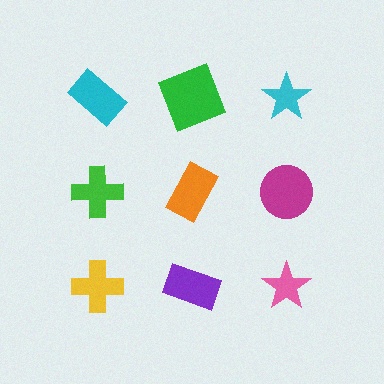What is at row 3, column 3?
A pink star.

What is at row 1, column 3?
A cyan star.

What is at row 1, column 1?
A cyan rectangle.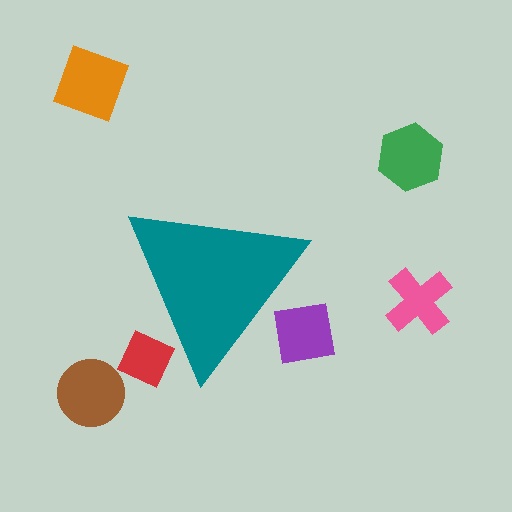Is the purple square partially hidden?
Yes, the purple square is partially hidden behind the teal triangle.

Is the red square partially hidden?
Yes, the red square is partially hidden behind the teal triangle.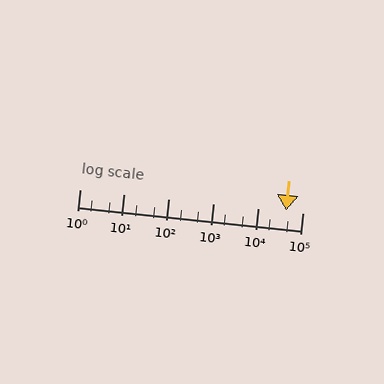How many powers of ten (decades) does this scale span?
The scale spans 5 decades, from 1 to 100000.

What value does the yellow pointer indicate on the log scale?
The pointer indicates approximately 42000.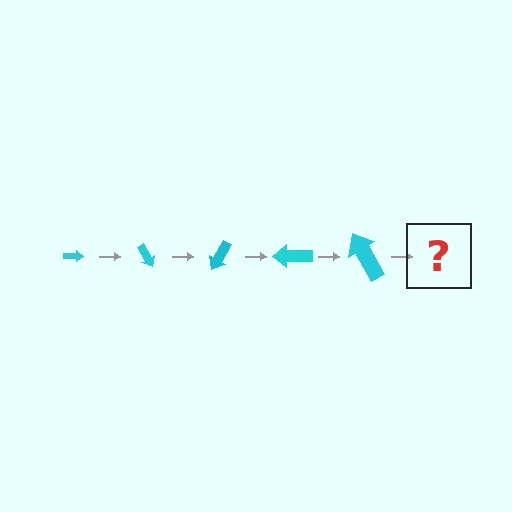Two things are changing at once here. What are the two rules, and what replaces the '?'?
The two rules are that the arrow grows larger each step and it rotates 60 degrees each step. The '?' should be an arrow, larger than the previous one and rotated 300 degrees from the start.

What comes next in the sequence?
The next element should be an arrow, larger than the previous one and rotated 300 degrees from the start.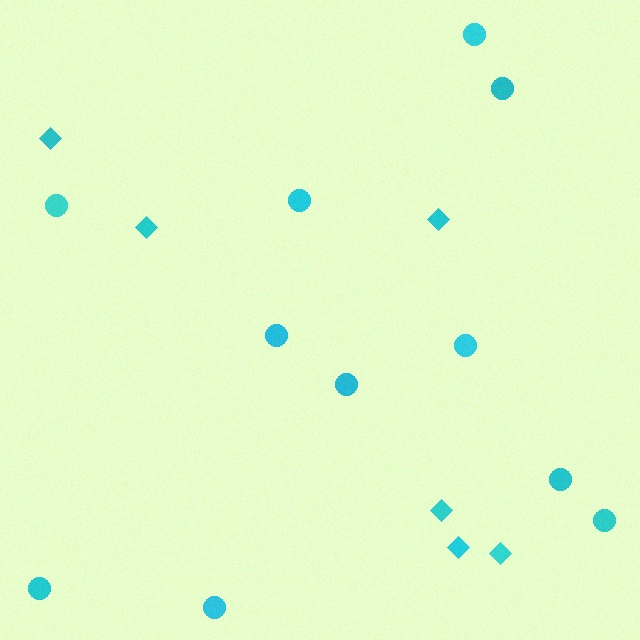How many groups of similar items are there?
There are 2 groups: one group of circles (11) and one group of diamonds (6).